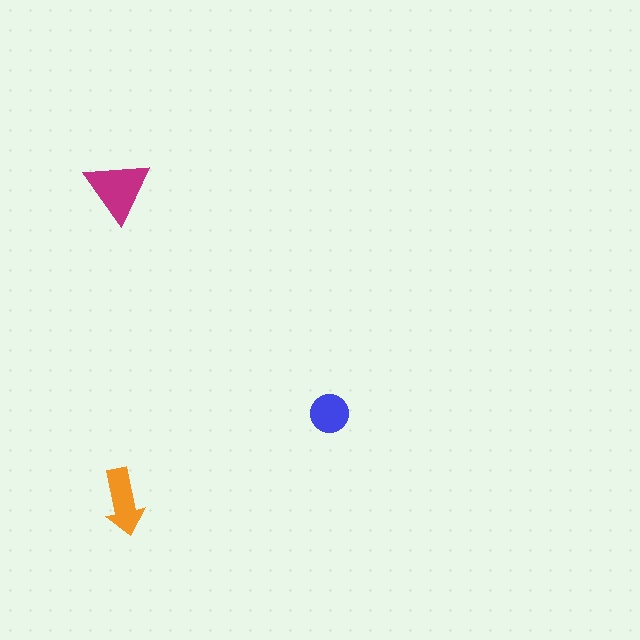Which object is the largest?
The magenta triangle.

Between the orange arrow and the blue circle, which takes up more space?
The orange arrow.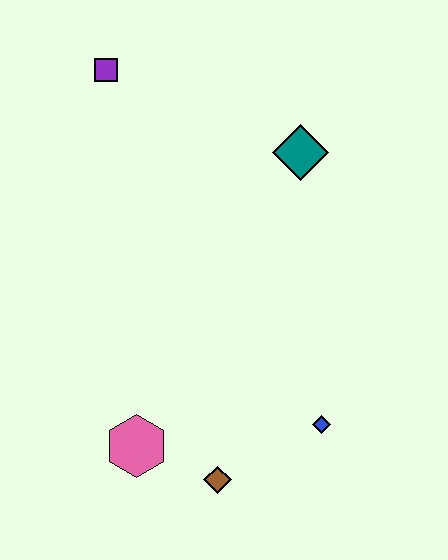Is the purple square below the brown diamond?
No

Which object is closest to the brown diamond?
The pink hexagon is closest to the brown diamond.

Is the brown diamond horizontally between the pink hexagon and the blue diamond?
Yes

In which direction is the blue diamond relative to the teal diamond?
The blue diamond is below the teal diamond.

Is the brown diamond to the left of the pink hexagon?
No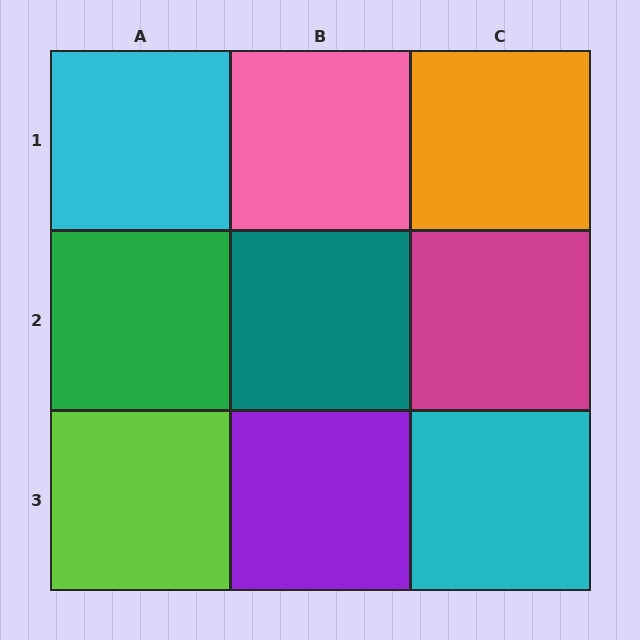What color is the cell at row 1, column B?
Pink.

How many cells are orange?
1 cell is orange.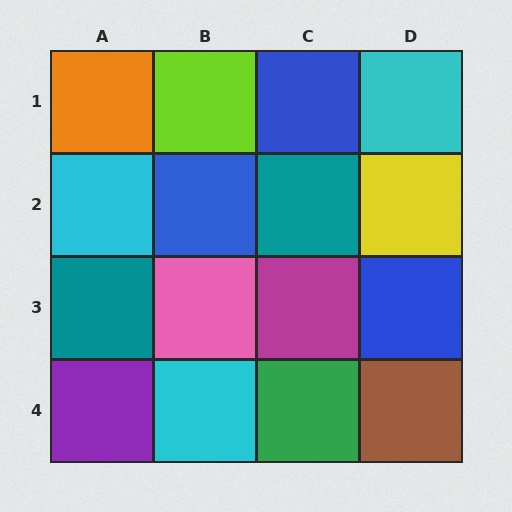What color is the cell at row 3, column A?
Teal.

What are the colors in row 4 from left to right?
Purple, cyan, green, brown.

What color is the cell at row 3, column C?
Magenta.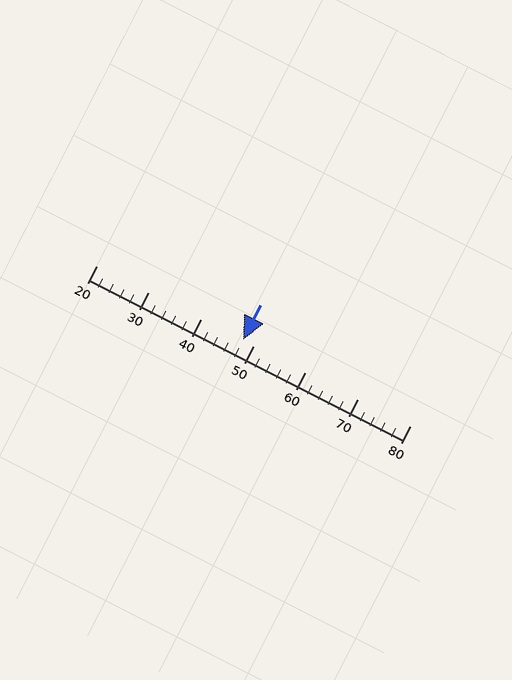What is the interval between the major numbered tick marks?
The major tick marks are spaced 10 units apart.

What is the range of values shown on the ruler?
The ruler shows values from 20 to 80.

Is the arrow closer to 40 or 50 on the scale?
The arrow is closer to 50.